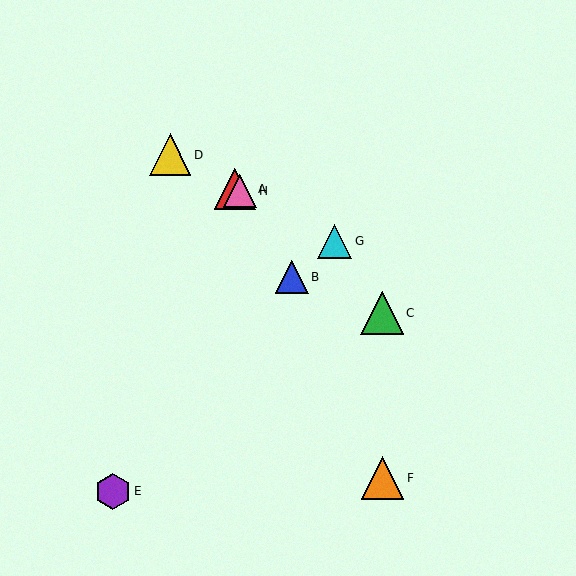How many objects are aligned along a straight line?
4 objects (A, D, G, H) are aligned along a straight line.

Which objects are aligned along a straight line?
Objects A, D, G, H are aligned along a straight line.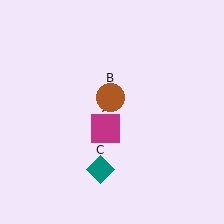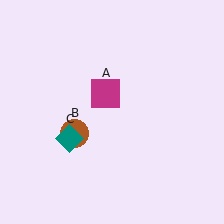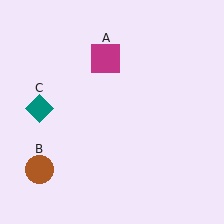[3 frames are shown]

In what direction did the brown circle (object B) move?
The brown circle (object B) moved down and to the left.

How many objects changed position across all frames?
3 objects changed position: magenta square (object A), brown circle (object B), teal diamond (object C).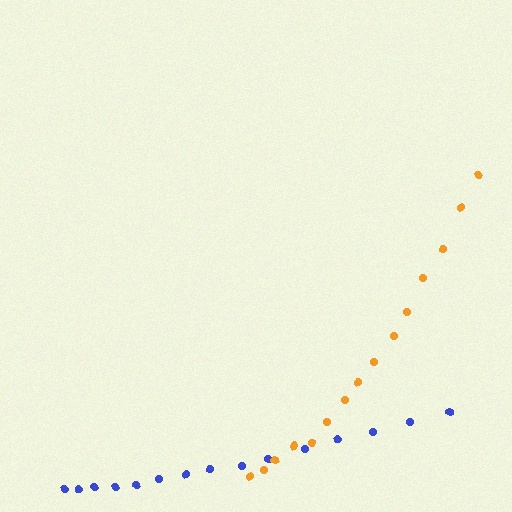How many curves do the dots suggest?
There are 2 distinct paths.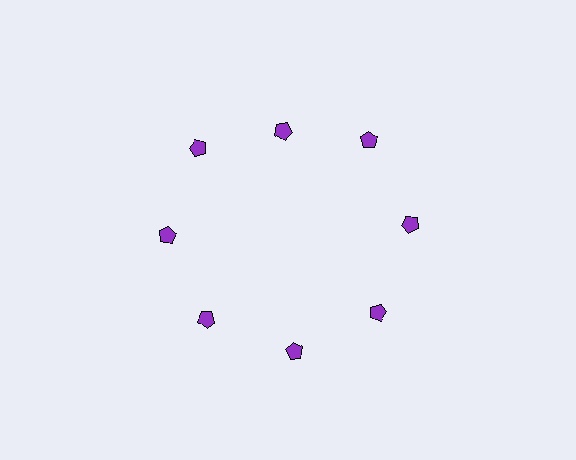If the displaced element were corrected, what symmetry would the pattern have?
It would have 8-fold rotational symmetry — the pattern would map onto itself every 45 degrees.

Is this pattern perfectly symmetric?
No. The 8 purple pentagons are arranged in a ring, but one element near the 12 o'clock position is pulled inward toward the center, breaking the 8-fold rotational symmetry.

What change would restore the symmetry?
The symmetry would be restored by moving it outward, back onto the ring so that all 8 pentagons sit at equal angles and equal distance from the center.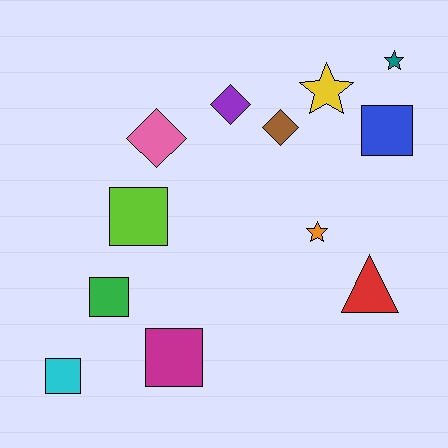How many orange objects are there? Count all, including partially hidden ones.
There is 1 orange object.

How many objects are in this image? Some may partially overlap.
There are 12 objects.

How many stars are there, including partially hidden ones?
There are 3 stars.